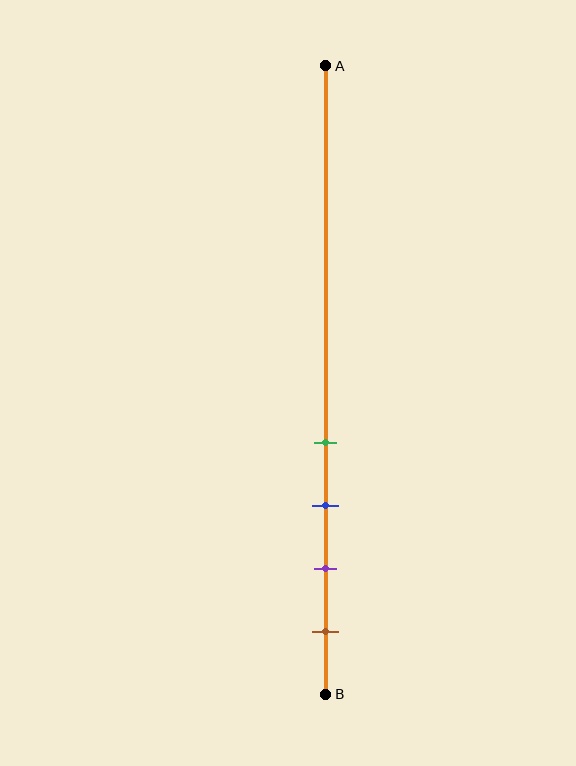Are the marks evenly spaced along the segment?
Yes, the marks are approximately evenly spaced.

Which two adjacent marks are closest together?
The green and blue marks are the closest adjacent pair.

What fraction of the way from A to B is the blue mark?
The blue mark is approximately 70% (0.7) of the way from A to B.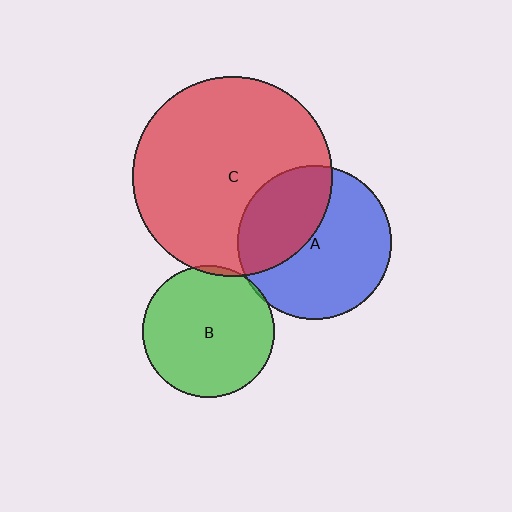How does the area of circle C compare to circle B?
Approximately 2.3 times.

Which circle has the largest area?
Circle C (red).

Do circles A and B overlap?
Yes.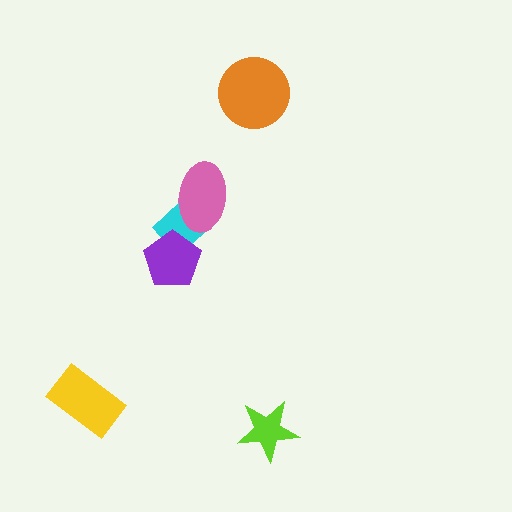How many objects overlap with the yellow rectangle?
0 objects overlap with the yellow rectangle.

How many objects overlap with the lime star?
0 objects overlap with the lime star.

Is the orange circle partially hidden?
No, no other shape covers it.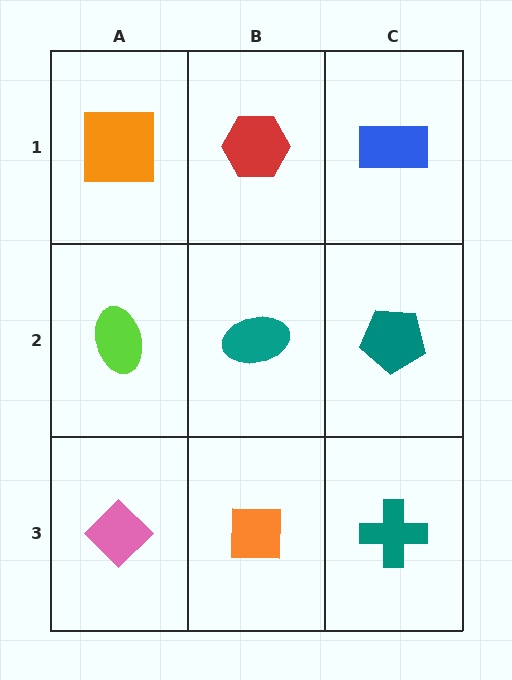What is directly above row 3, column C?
A teal pentagon.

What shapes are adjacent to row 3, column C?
A teal pentagon (row 2, column C), an orange square (row 3, column B).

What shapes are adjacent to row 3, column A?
A lime ellipse (row 2, column A), an orange square (row 3, column B).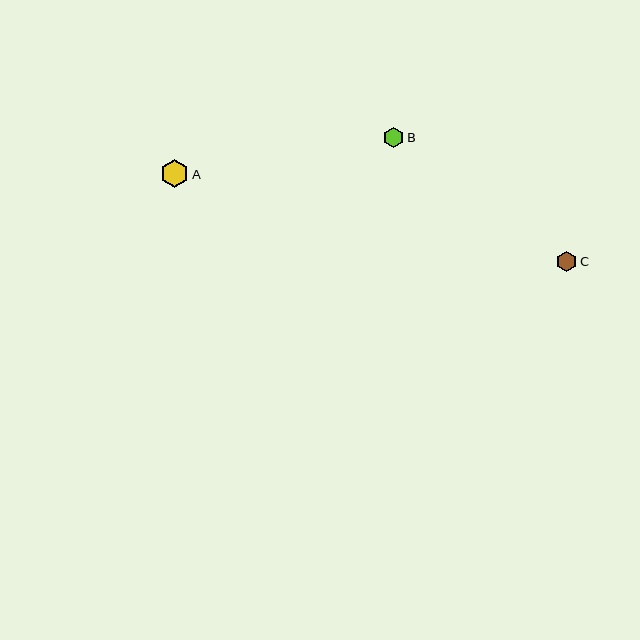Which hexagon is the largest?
Hexagon A is the largest with a size of approximately 28 pixels.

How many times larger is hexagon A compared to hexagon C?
Hexagon A is approximately 1.4 times the size of hexagon C.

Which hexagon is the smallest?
Hexagon B is the smallest with a size of approximately 20 pixels.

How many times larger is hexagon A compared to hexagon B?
Hexagon A is approximately 1.4 times the size of hexagon B.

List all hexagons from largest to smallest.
From largest to smallest: A, C, B.